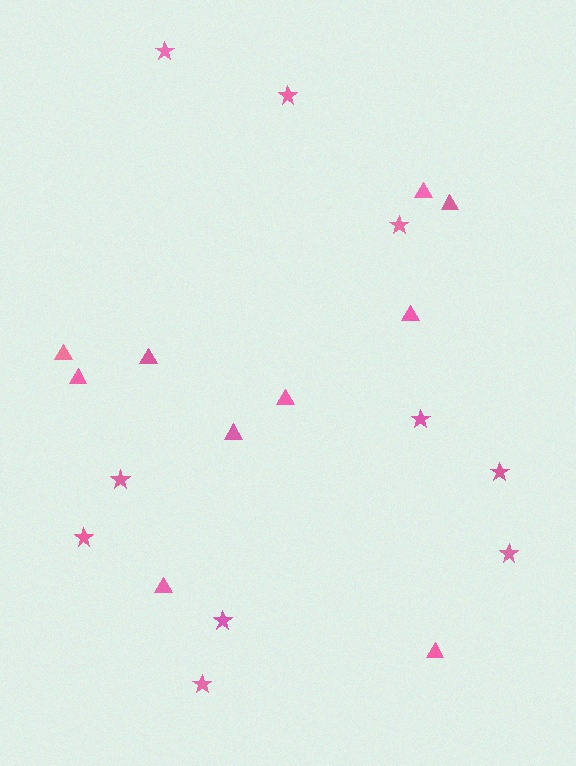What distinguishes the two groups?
There are 2 groups: one group of stars (10) and one group of triangles (10).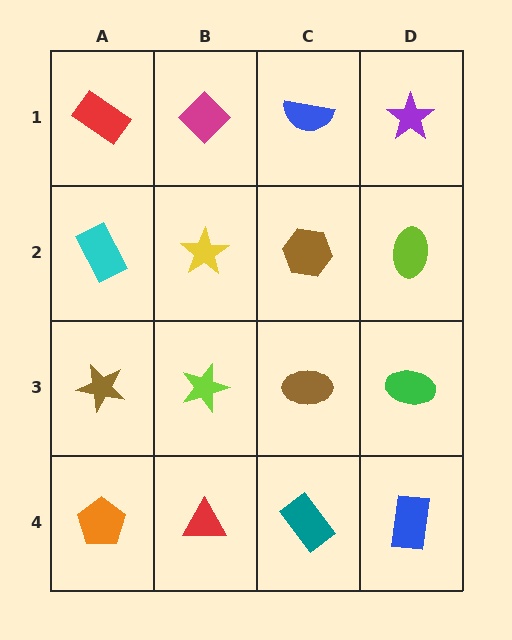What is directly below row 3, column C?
A teal rectangle.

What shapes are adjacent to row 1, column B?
A yellow star (row 2, column B), a red rectangle (row 1, column A), a blue semicircle (row 1, column C).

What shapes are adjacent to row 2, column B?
A magenta diamond (row 1, column B), a lime star (row 3, column B), a cyan rectangle (row 2, column A), a brown hexagon (row 2, column C).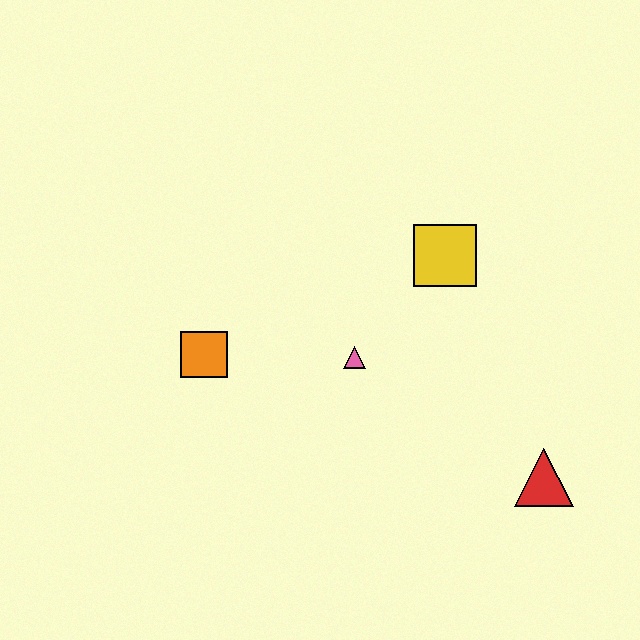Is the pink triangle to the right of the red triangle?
No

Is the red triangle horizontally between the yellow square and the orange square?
No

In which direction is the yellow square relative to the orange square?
The yellow square is to the right of the orange square.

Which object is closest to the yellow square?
The pink triangle is closest to the yellow square.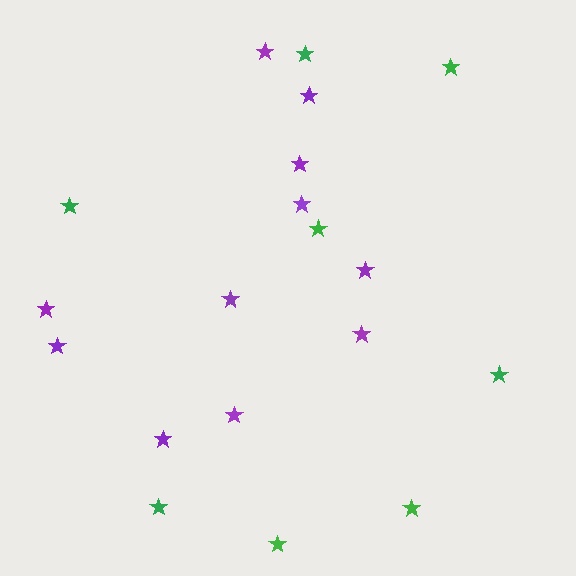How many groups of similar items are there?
There are 2 groups: one group of green stars (8) and one group of purple stars (11).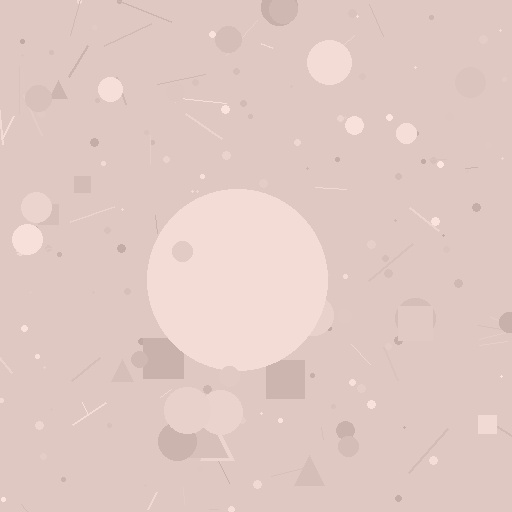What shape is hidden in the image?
A circle is hidden in the image.